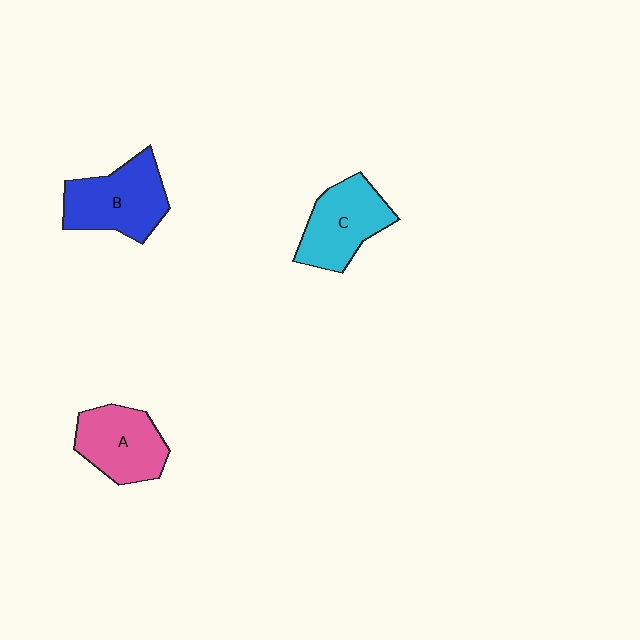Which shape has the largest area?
Shape B (blue).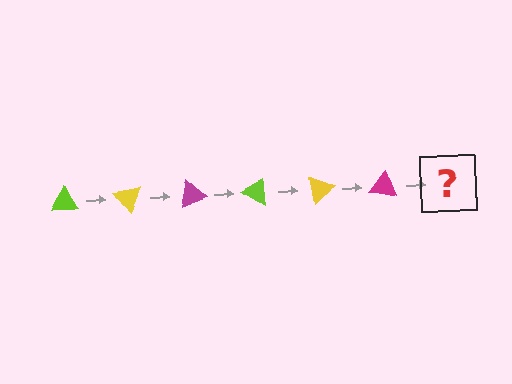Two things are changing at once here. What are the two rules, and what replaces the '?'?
The two rules are that it rotates 50 degrees each step and the color cycles through lime, yellow, and magenta. The '?' should be a lime triangle, rotated 300 degrees from the start.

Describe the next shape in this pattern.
It should be a lime triangle, rotated 300 degrees from the start.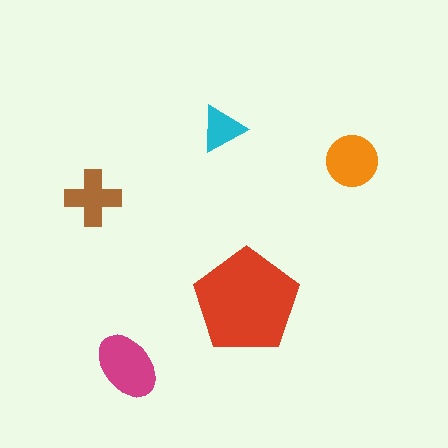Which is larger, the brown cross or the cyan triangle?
The brown cross.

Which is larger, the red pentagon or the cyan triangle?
The red pentagon.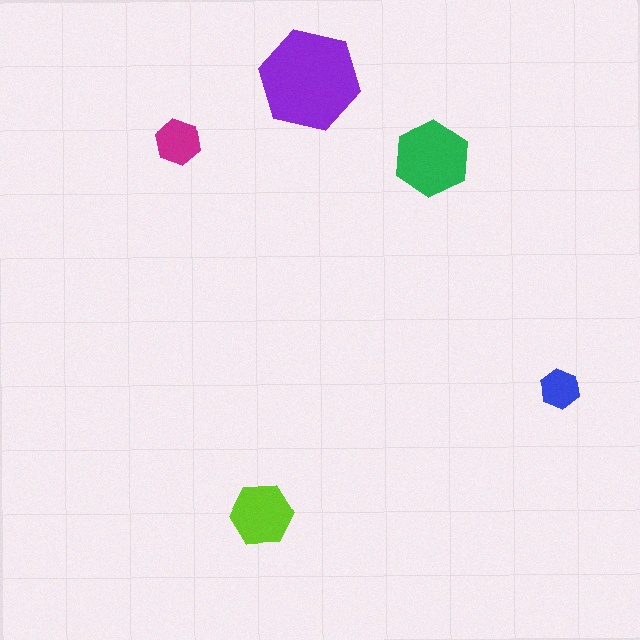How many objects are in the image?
There are 5 objects in the image.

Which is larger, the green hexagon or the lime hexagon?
The green one.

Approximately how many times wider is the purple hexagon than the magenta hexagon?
About 2 times wider.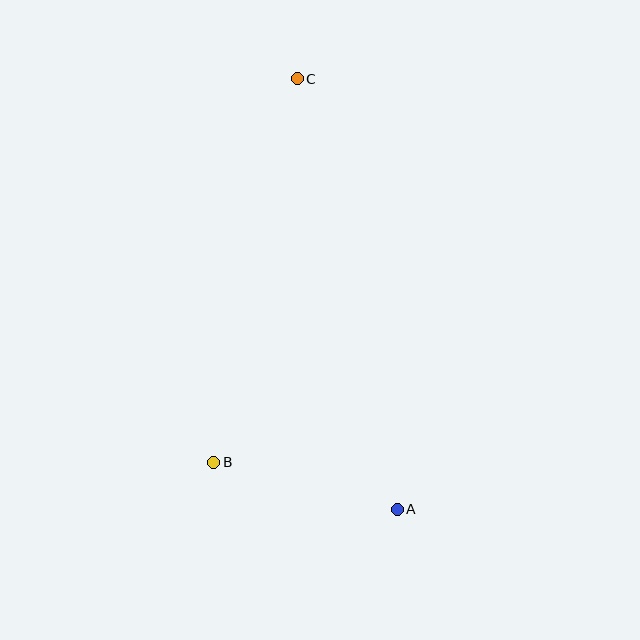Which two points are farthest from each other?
Points A and C are farthest from each other.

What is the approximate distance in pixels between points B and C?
The distance between B and C is approximately 393 pixels.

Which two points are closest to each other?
Points A and B are closest to each other.